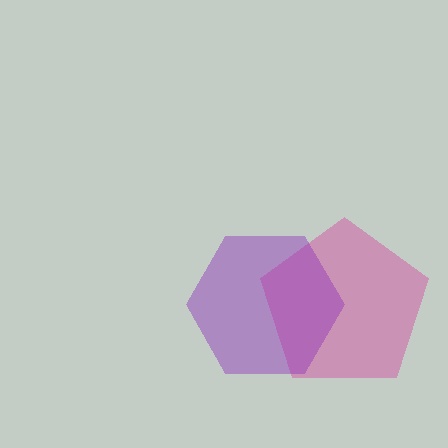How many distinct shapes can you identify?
There are 2 distinct shapes: a magenta pentagon, a purple hexagon.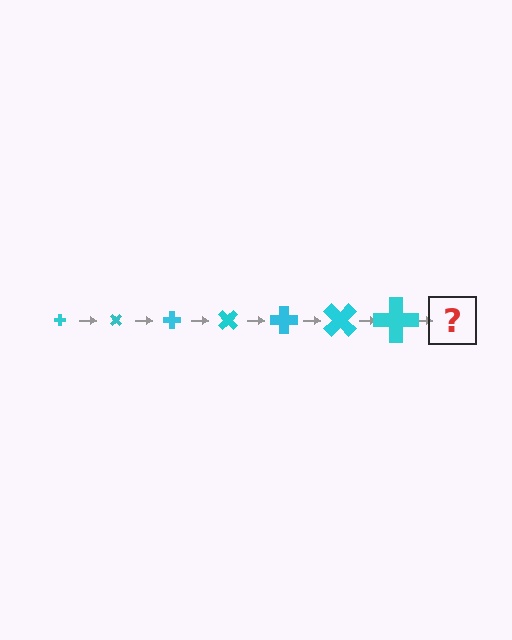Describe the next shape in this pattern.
It should be a cross, larger than the previous one and rotated 315 degrees from the start.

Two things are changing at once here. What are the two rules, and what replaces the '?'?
The two rules are that the cross grows larger each step and it rotates 45 degrees each step. The '?' should be a cross, larger than the previous one and rotated 315 degrees from the start.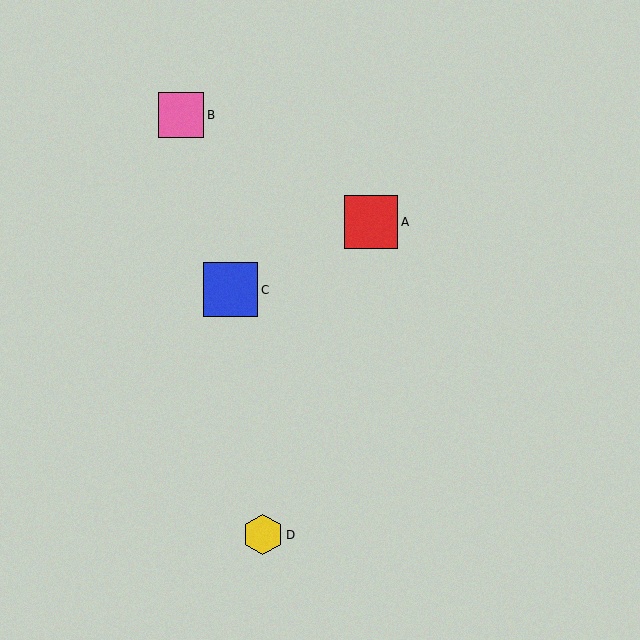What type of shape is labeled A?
Shape A is a red square.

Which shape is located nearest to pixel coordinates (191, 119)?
The pink square (labeled B) at (181, 115) is nearest to that location.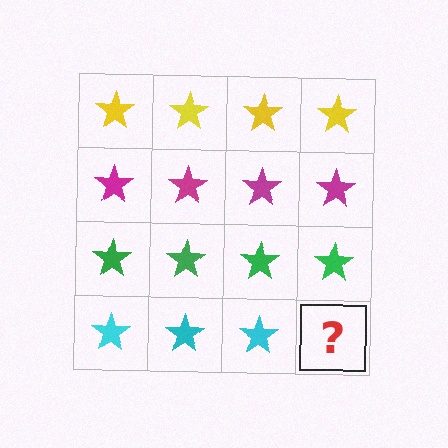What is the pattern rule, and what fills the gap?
The rule is that each row has a consistent color. The gap should be filled with a cyan star.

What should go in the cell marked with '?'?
The missing cell should contain a cyan star.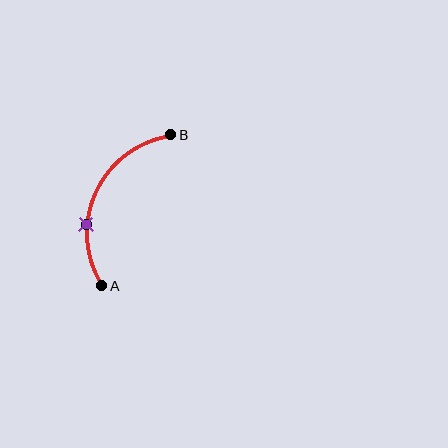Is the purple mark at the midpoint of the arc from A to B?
No. The purple mark lies on the arc but is closer to endpoint A. The arc midpoint would be at the point on the curve equidistant along the arc from both A and B.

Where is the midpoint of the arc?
The arc midpoint is the point on the curve farthest from the straight line joining A and B. It sits to the left of that line.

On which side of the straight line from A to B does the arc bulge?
The arc bulges to the left of the straight line connecting A and B.